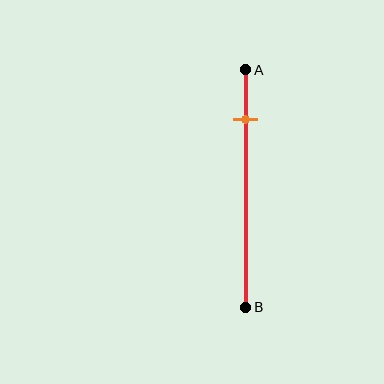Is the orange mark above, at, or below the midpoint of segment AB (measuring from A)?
The orange mark is above the midpoint of segment AB.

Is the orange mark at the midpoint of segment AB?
No, the mark is at about 20% from A, not at the 50% midpoint.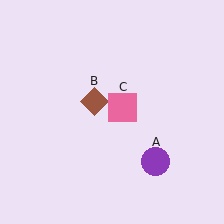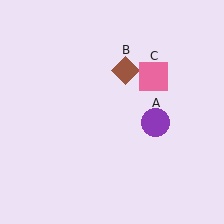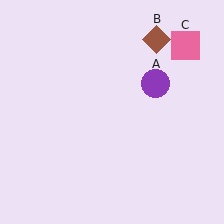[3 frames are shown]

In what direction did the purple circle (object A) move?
The purple circle (object A) moved up.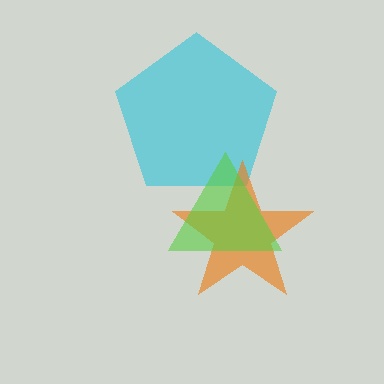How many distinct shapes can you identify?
There are 3 distinct shapes: a cyan pentagon, an orange star, a lime triangle.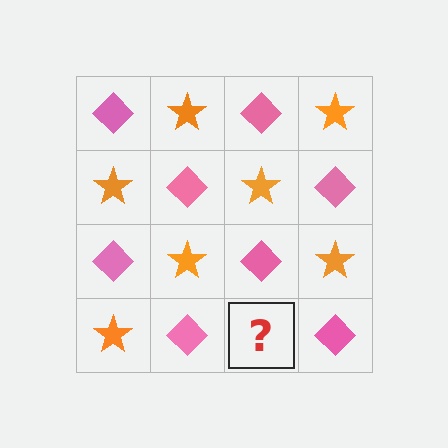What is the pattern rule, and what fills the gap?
The rule is that it alternates pink diamond and orange star in a checkerboard pattern. The gap should be filled with an orange star.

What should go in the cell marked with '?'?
The missing cell should contain an orange star.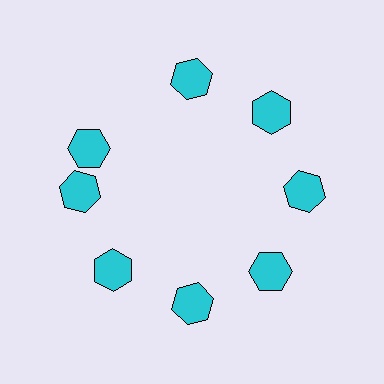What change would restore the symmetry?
The symmetry would be restored by rotating it back into even spacing with its neighbors so that all 8 hexagons sit at equal angles and equal distance from the center.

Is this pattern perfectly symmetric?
No. The 8 cyan hexagons are arranged in a ring, but one element near the 10 o'clock position is rotated out of alignment along the ring, breaking the 8-fold rotational symmetry.